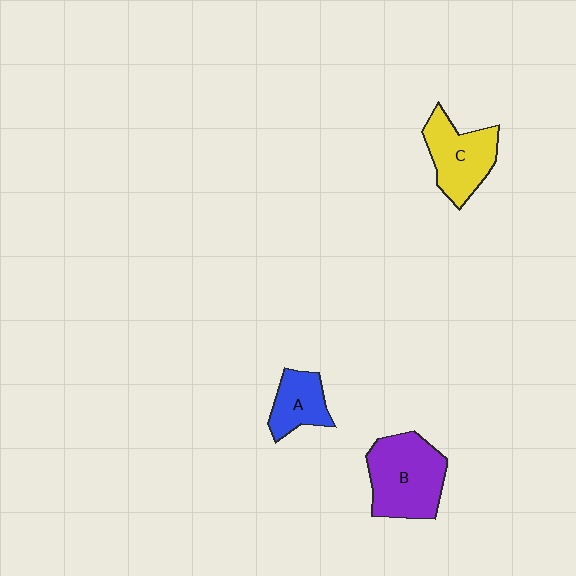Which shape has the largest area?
Shape B (purple).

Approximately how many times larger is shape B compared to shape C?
Approximately 1.3 times.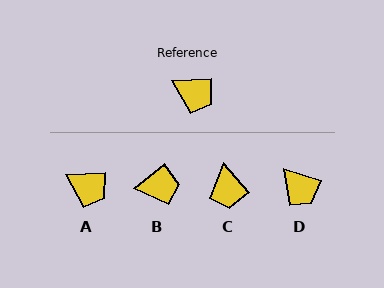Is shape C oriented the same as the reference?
No, it is off by about 51 degrees.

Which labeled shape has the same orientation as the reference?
A.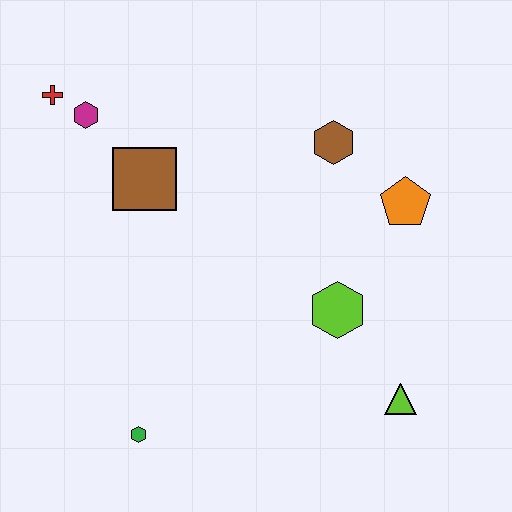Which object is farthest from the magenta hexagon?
The lime triangle is farthest from the magenta hexagon.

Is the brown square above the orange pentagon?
Yes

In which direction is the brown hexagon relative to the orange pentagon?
The brown hexagon is to the left of the orange pentagon.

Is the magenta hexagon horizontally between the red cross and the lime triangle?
Yes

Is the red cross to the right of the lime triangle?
No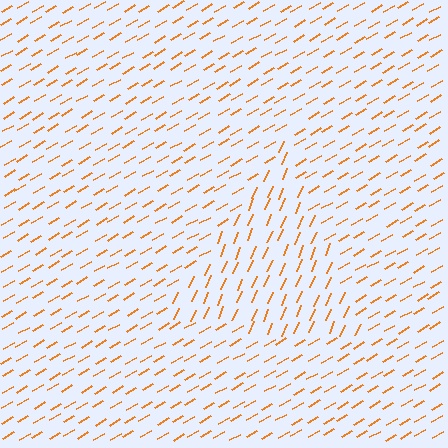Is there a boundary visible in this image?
Yes, there is a texture boundary formed by a change in line orientation.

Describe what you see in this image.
The image is filled with small orange line segments. A triangle region in the image has lines oriented differently from the surrounding lines, creating a visible texture boundary.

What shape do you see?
I see a triangle.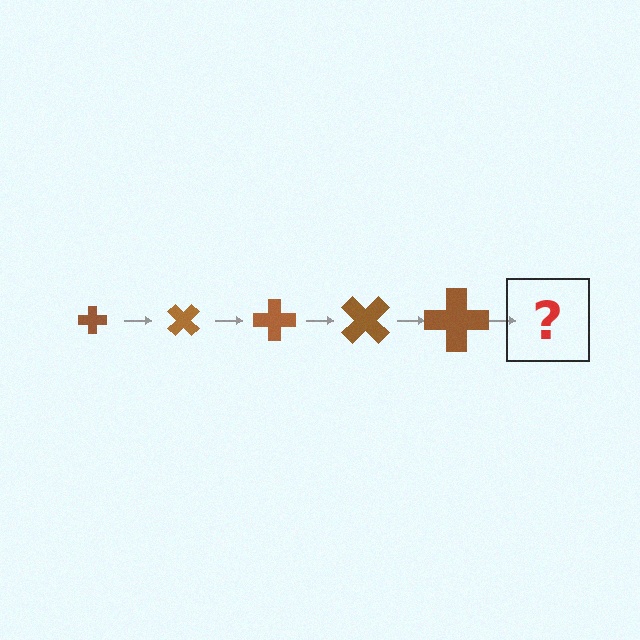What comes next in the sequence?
The next element should be a cross, larger than the previous one and rotated 225 degrees from the start.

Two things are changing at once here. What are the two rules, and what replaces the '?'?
The two rules are that the cross grows larger each step and it rotates 45 degrees each step. The '?' should be a cross, larger than the previous one and rotated 225 degrees from the start.